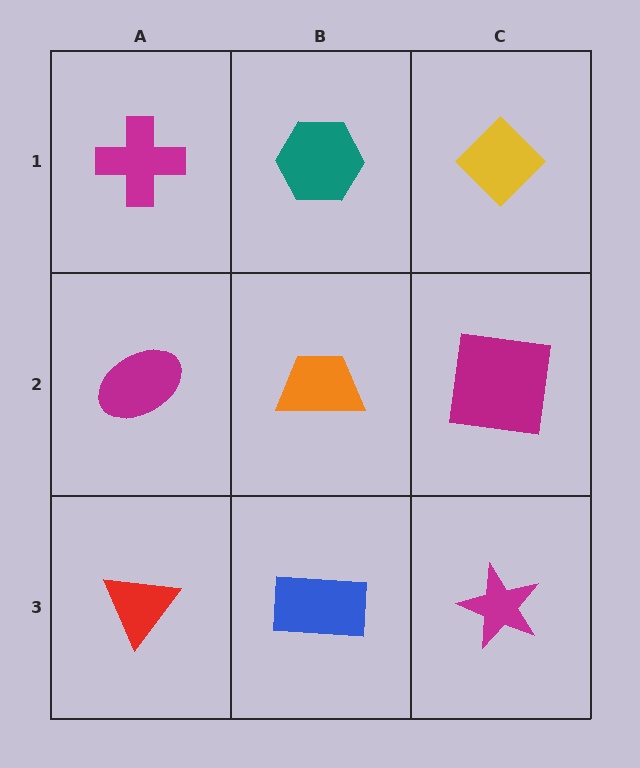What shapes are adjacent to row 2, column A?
A magenta cross (row 1, column A), a red triangle (row 3, column A), an orange trapezoid (row 2, column B).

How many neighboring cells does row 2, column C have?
3.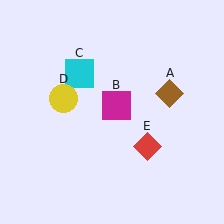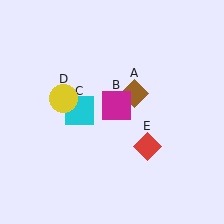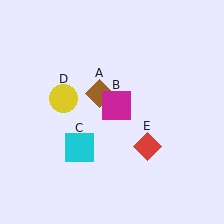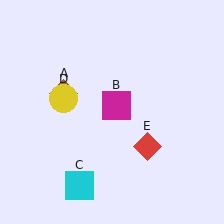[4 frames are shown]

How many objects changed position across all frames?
2 objects changed position: brown diamond (object A), cyan square (object C).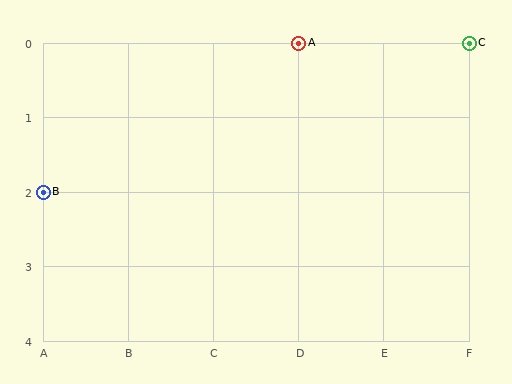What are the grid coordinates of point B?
Point B is at grid coordinates (A, 2).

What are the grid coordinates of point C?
Point C is at grid coordinates (F, 0).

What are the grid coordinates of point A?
Point A is at grid coordinates (D, 0).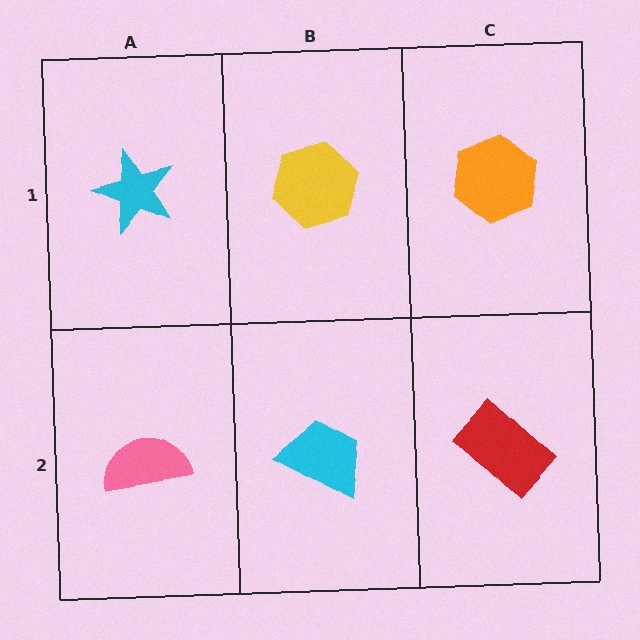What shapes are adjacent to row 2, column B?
A yellow hexagon (row 1, column B), a pink semicircle (row 2, column A), a red rectangle (row 2, column C).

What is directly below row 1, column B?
A cyan trapezoid.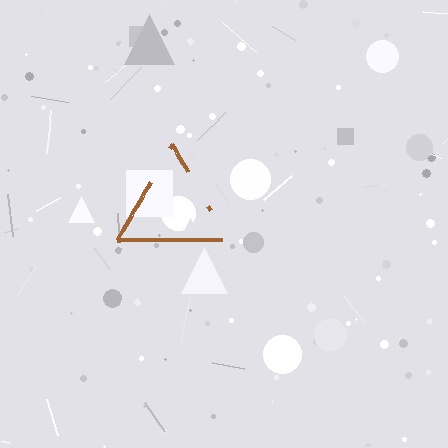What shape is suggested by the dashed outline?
The dashed outline suggests a triangle.